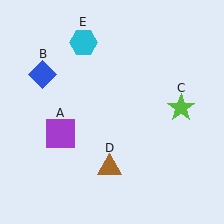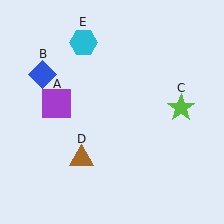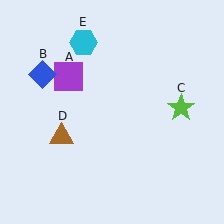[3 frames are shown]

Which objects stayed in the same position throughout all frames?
Blue diamond (object B) and lime star (object C) and cyan hexagon (object E) remained stationary.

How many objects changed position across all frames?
2 objects changed position: purple square (object A), brown triangle (object D).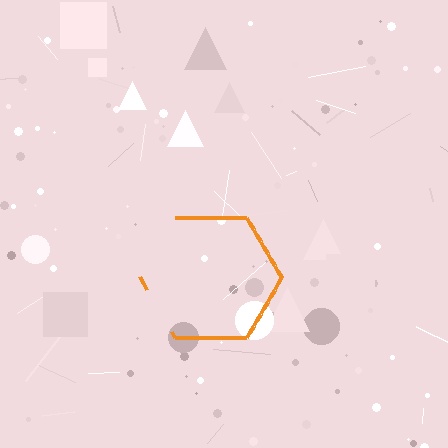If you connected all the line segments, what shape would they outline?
They would outline a hexagon.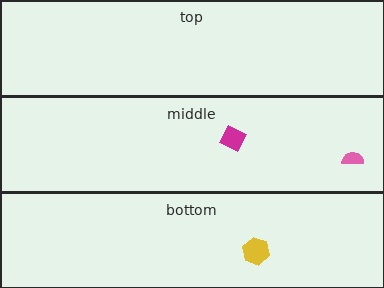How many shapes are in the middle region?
2.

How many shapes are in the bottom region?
1.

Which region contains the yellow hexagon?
The bottom region.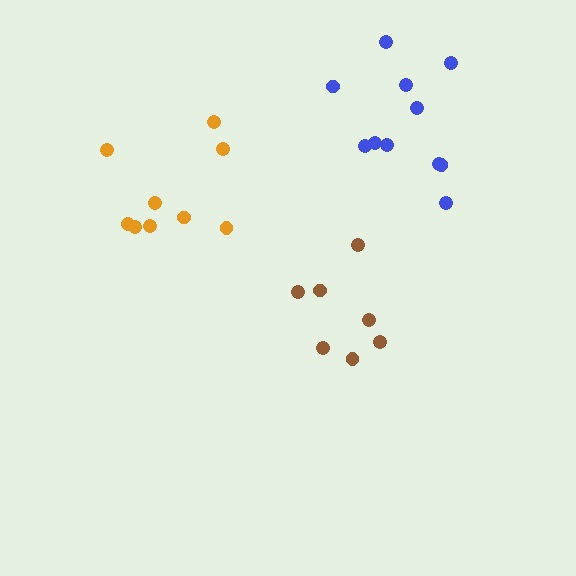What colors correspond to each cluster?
The clusters are colored: orange, brown, blue.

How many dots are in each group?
Group 1: 9 dots, Group 2: 7 dots, Group 3: 11 dots (27 total).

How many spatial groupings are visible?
There are 3 spatial groupings.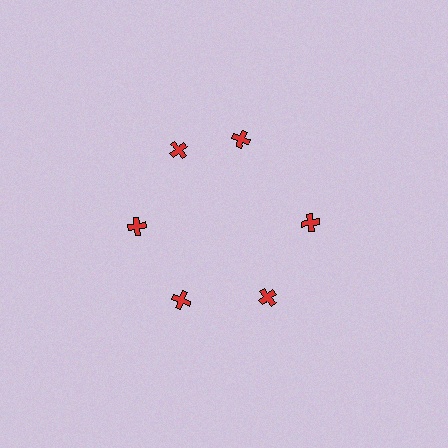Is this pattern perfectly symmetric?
No. The 6 red crosses are arranged in a ring, but one element near the 1 o'clock position is rotated out of alignment along the ring, breaking the 6-fold rotational symmetry.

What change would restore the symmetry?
The symmetry would be restored by rotating it back into even spacing with its neighbors so that all 6 crosses sit at equal angles and equal distance from the center.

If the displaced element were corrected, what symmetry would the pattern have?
It would have 6-fold rotational symmetry — the pattern would map onto itself every 60 degrees.